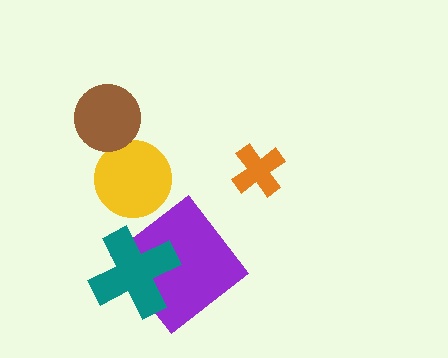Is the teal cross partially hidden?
No, no other shape covers it.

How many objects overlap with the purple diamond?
1 object overlaps with the purple diamond.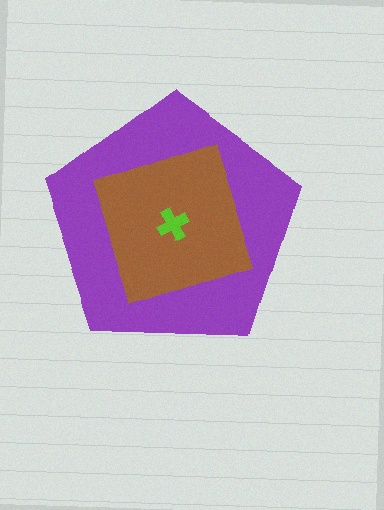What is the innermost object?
The lime cross.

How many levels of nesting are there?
3.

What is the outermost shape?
The purple pentagon.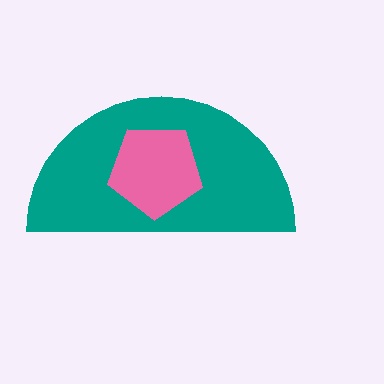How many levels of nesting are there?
2.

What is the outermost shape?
The teal semicircle.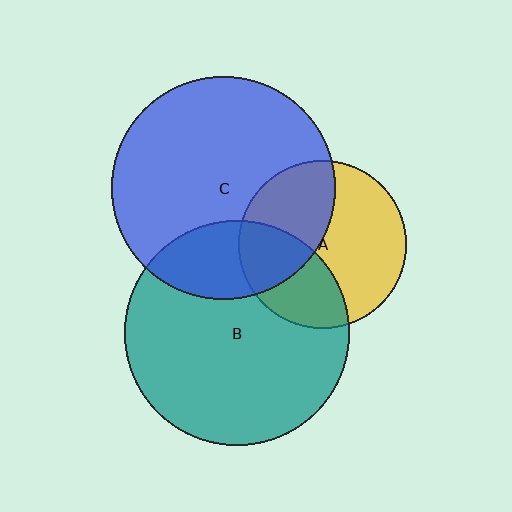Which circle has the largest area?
Circle B (teal).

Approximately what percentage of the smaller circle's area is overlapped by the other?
Approximately 25%.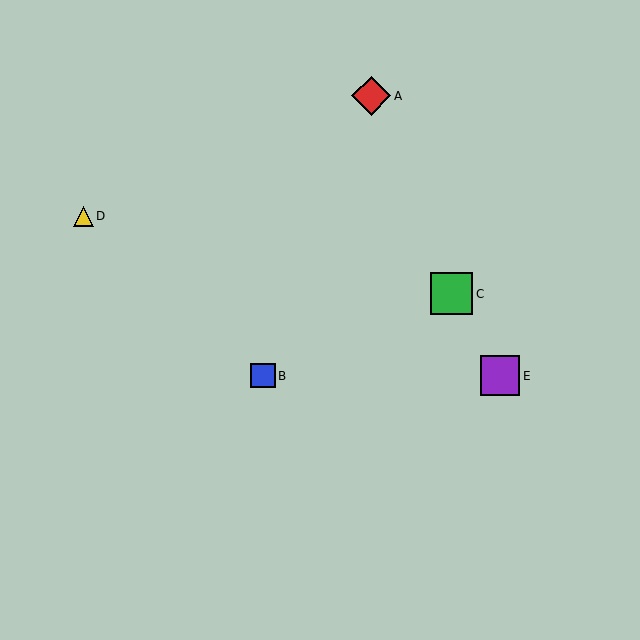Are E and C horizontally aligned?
No, E is at y≈376 and C is at y≈294.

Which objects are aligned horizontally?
Objects B, E are aligned horizontally.